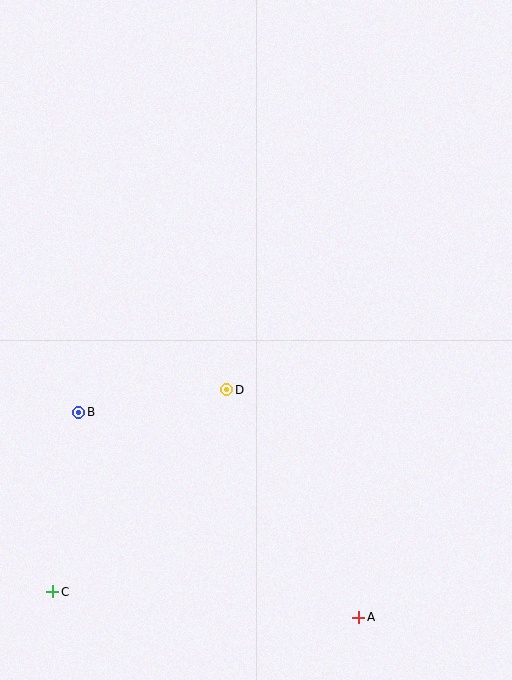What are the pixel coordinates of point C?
Point C is at (53, 592).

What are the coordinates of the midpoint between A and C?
The midpoint between A and C is at (206, 604).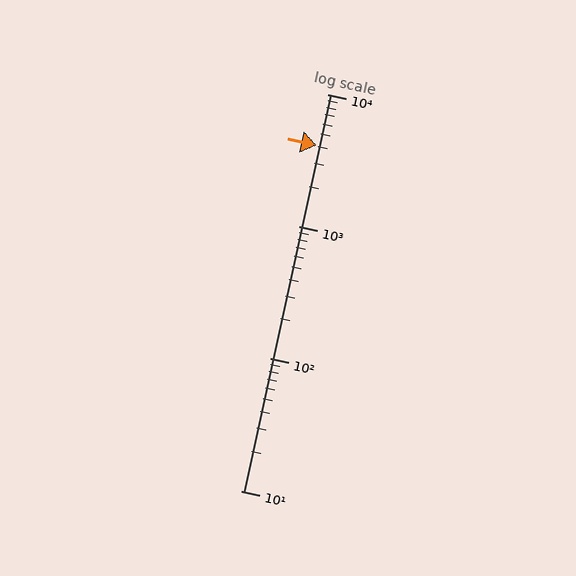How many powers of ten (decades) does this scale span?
The scale spans 3 decades, from 10 to 10000.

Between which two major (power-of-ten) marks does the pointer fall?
The pointer is between 1000 and 10000.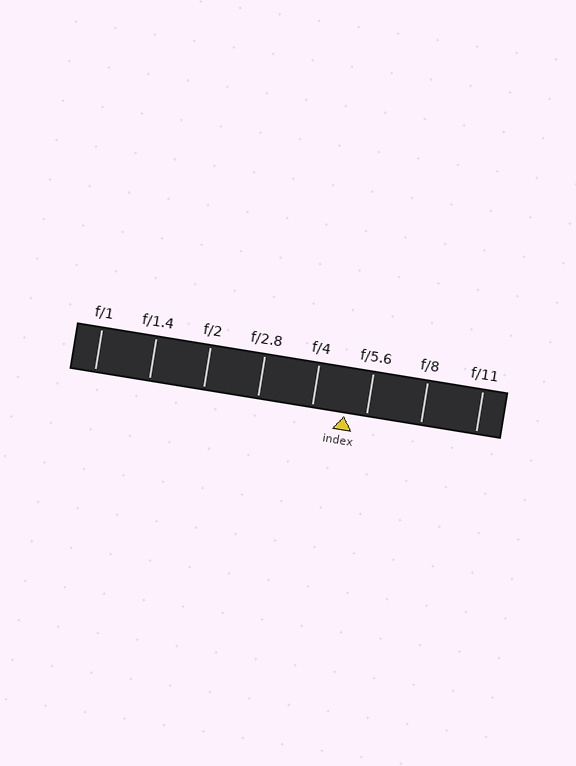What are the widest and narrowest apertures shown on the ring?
The widest aperture shown is f/1 and the narrowest is f/11.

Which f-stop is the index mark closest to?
The index mark is closest to f/5.6.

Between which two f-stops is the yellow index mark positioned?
The index mark is between f/4 and f/5.6.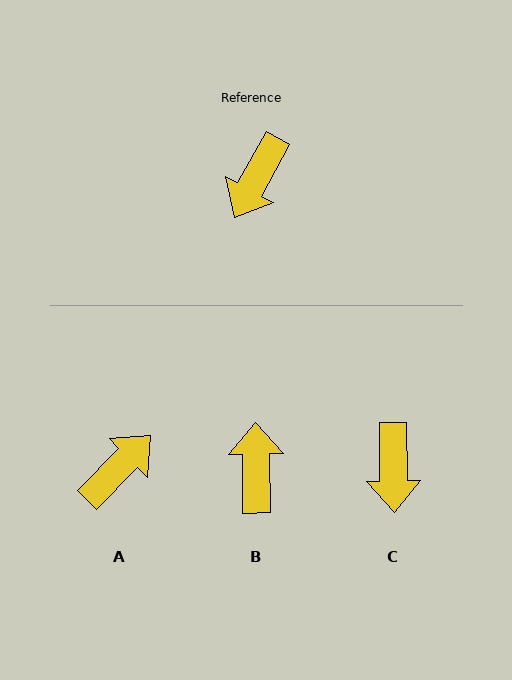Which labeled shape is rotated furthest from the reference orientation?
A, about 164 degrees away.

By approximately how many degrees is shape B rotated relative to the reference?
Approximately 150 degrees clockwise.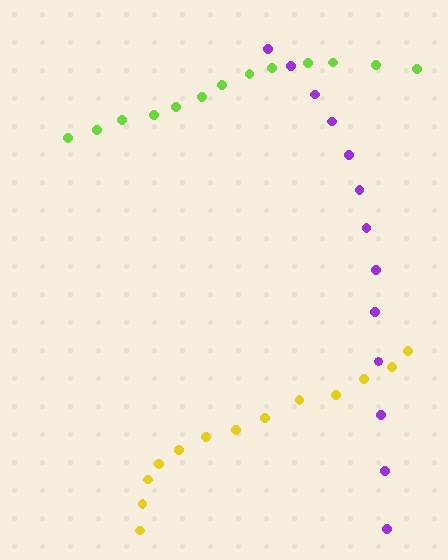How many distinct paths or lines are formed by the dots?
There are 3 distinct paths.